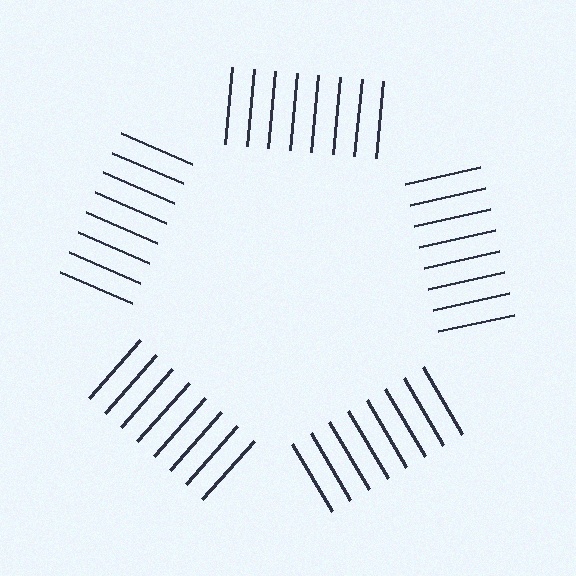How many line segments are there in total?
40 — 8 along each of the 5 edges.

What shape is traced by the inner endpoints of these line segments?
An illusory pentagon — the line segments terminate on its edges but no continuous stroke is drawn.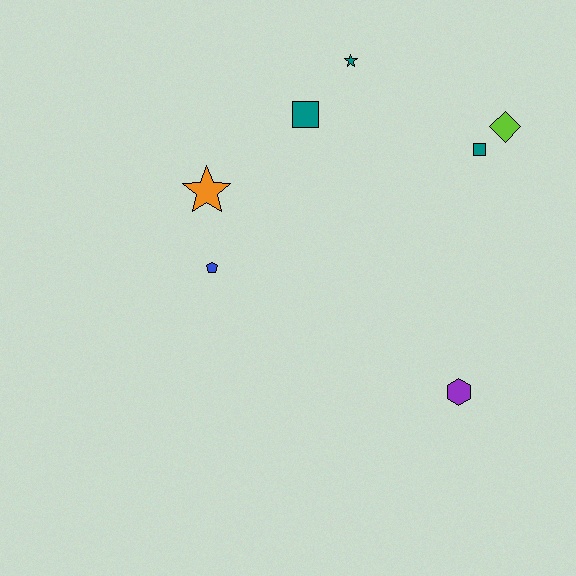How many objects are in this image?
There are 7 objects.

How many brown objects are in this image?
There are no brown objects.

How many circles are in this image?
There are no circles.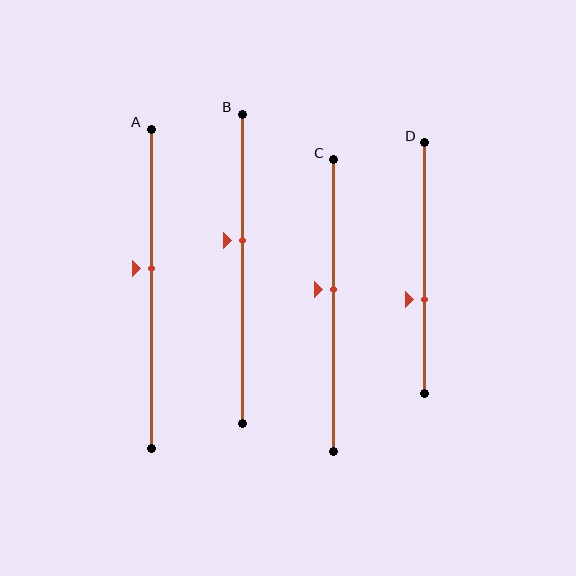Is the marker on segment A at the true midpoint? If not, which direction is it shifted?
No, the marker on segment A is shifted upward by about 6% of the segment length.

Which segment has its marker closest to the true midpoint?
Segment C has its marker closest to the true midpoint.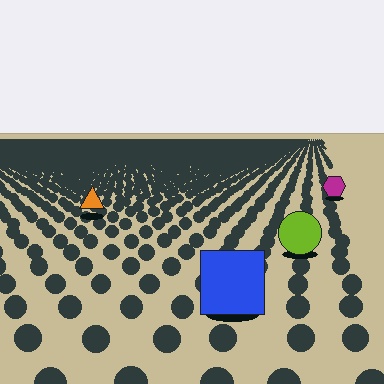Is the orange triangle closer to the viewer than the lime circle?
No. The lime circle is closer — you can tell from the texture gradient: the ground texture is coarser near it.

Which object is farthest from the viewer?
The magenta hexagon is farthest from the viewer. It appears smaller and the ground texture around it is denser.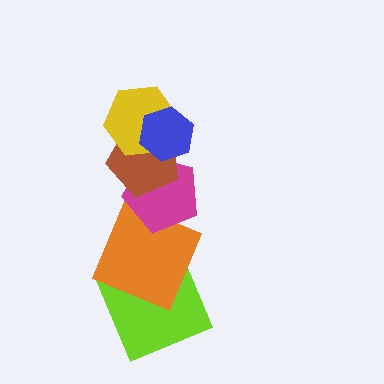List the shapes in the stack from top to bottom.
From top to bottom: the blue hexagon, the yellow hexagon, the brown pentagon, the magenta pentagon, the orange square, the lime square.